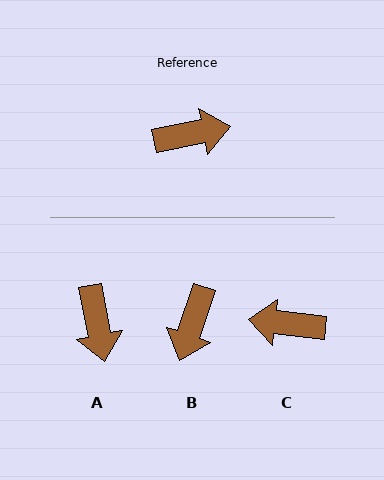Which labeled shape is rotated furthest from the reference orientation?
C, about 162 degrees away.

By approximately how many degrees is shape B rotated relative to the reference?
Approximately 120 degrees clockwise.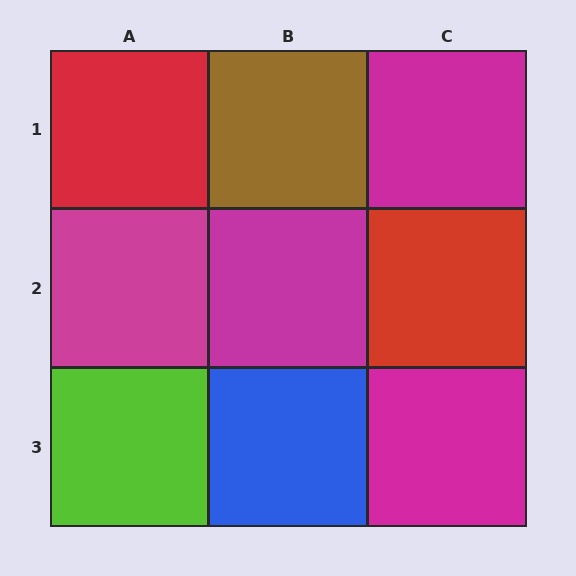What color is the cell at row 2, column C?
Red.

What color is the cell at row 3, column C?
Magenta.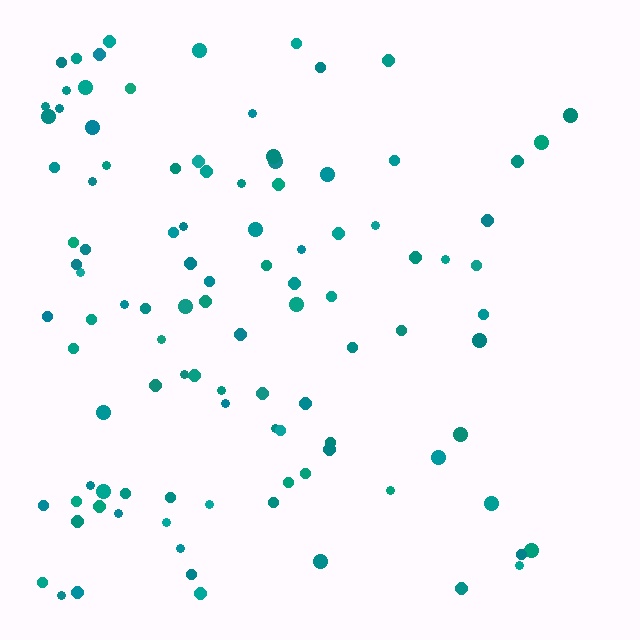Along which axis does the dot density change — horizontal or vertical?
Horizontal.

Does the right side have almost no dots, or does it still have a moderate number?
Still a moderate number, just noticeably fewer than the left.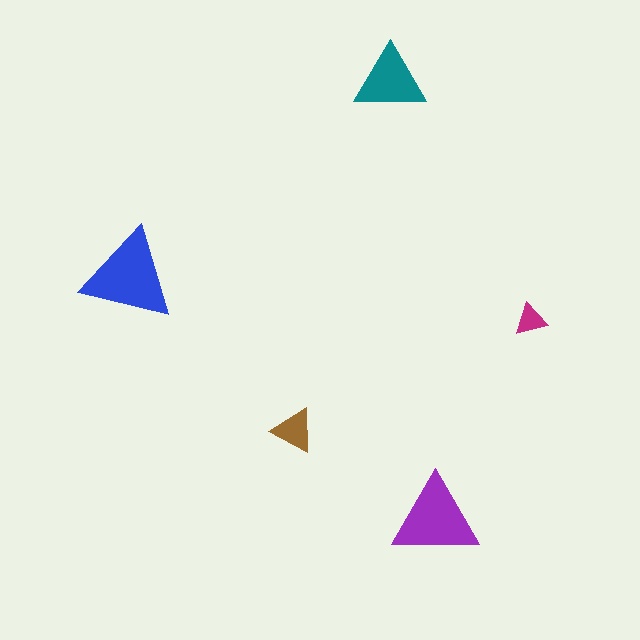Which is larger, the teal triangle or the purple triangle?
The purple one.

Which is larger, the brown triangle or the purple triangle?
The purple one.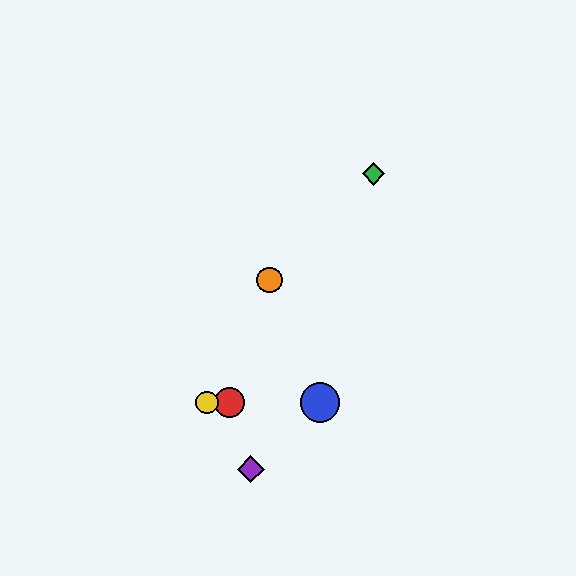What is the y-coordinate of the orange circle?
The orange circle is at y≈280.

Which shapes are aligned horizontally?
The red circle, the blue circle, the yellow circle are aligned horizontally.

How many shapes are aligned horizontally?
3 shapes (the red circle, the blue circle, the yellow circle) are aligned horizontally.